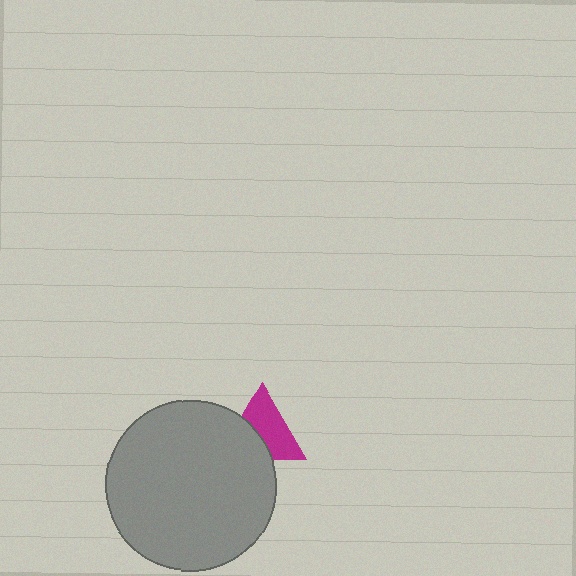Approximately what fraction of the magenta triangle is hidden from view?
Roughly 39% of the magenta triangle is hidden behind the gray circle.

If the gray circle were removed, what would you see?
You would see the complete magenta triangle.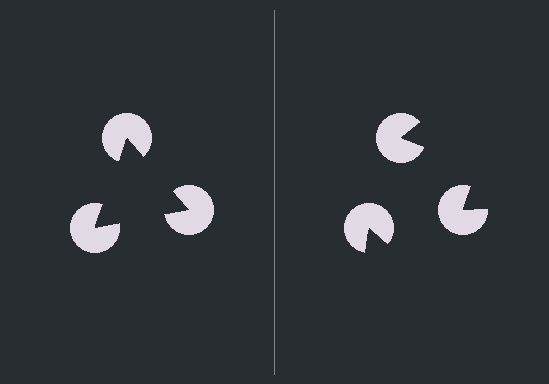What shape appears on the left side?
An illusory triangle.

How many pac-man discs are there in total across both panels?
6 — 3 on each side.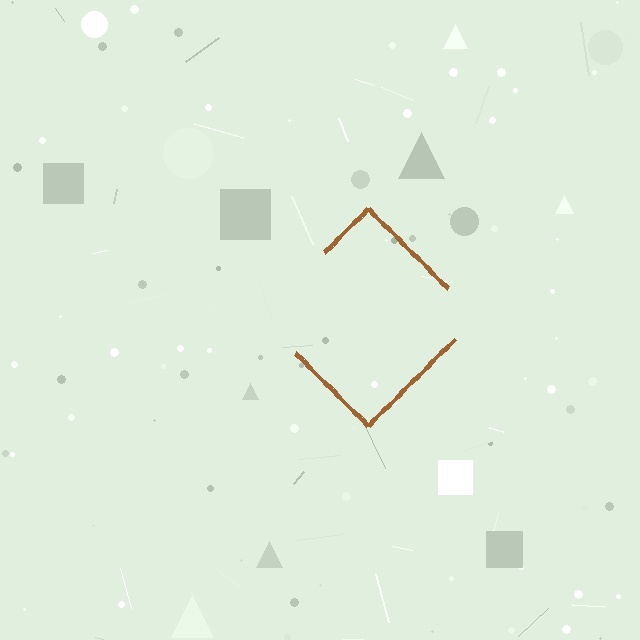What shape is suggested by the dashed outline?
The dashed outline suggests a diamond.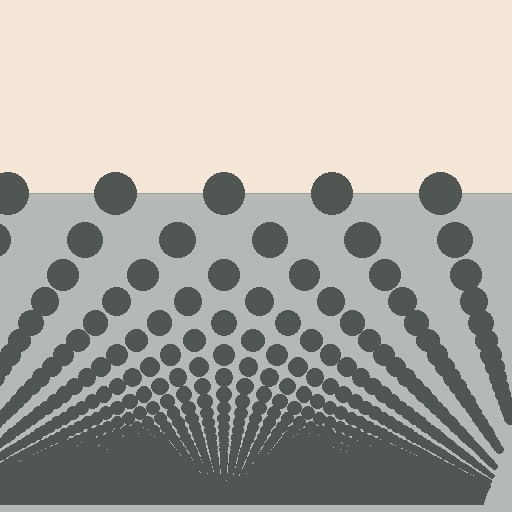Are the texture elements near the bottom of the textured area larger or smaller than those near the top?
Smaller. The gradient is inverted — elements near the bottom are smaller and denser.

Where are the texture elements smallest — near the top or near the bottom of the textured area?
Near the bottom.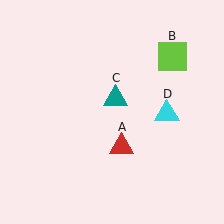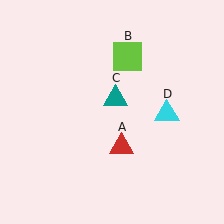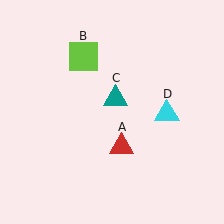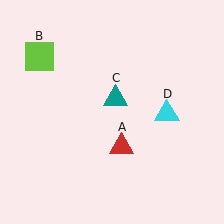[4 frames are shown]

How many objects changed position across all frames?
1 object changed position: lime square (object B).